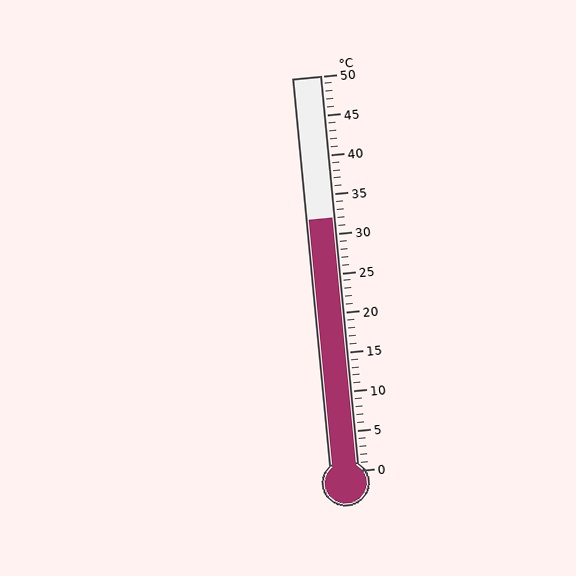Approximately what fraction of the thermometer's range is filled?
The thermometer is filled to approximately 65% of its range.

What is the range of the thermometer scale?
The thermometer scale ranges from 0°C to 50°C.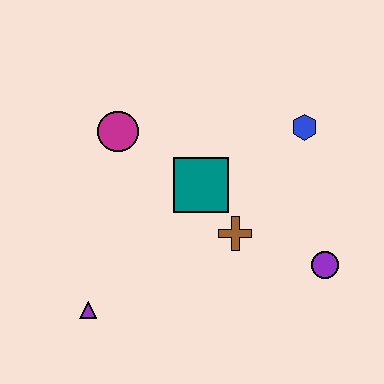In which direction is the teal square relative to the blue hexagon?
The teal square is to the left of the blue hexagon.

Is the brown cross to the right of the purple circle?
No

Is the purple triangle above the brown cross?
No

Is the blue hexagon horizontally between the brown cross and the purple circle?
Yes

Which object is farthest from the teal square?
The purple triangle is farthest from the teal square.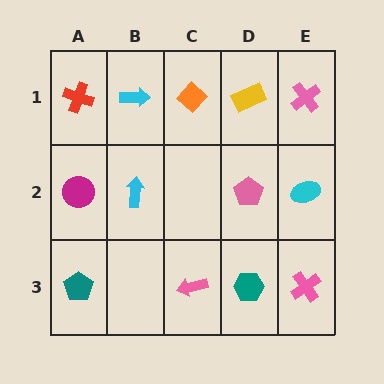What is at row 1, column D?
A yellow rectangle.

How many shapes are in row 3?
4 shapes.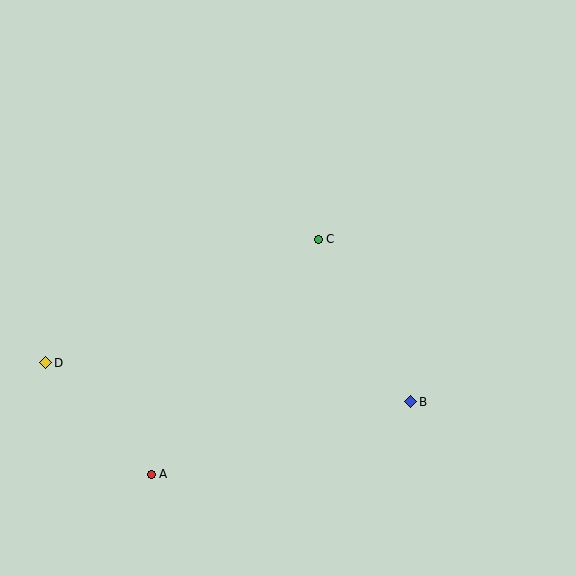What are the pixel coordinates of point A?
Point A is at (151, 474).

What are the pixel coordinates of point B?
Point B is at (411, 402).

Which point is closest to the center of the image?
Point C at (318, 239) is closest to the center.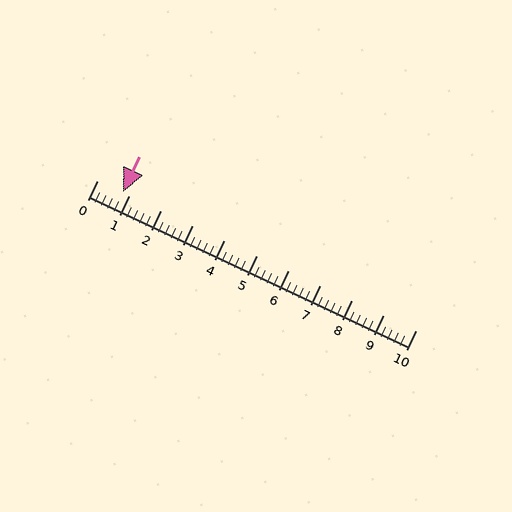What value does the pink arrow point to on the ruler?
The pink arrow points to approximately 0.8.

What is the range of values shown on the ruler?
The ruler shows values from 0 to 10.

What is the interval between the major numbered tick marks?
The major tick marks are spaced 1 units apart.